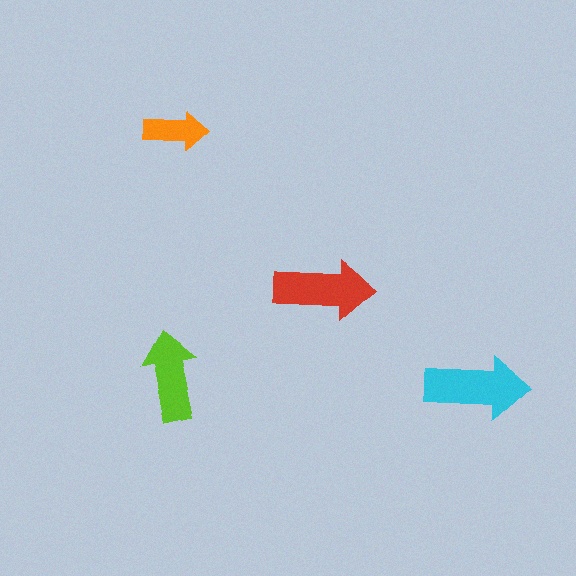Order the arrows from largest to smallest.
the cyan one, the red one, the lime one, the orange one.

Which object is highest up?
The orange arrow is topmost.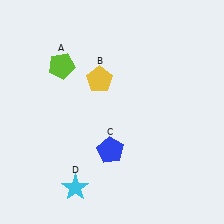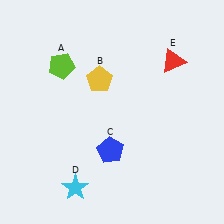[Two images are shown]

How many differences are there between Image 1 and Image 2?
There is 1 difference between the two images.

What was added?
A red triangle (E) was added in Image 2.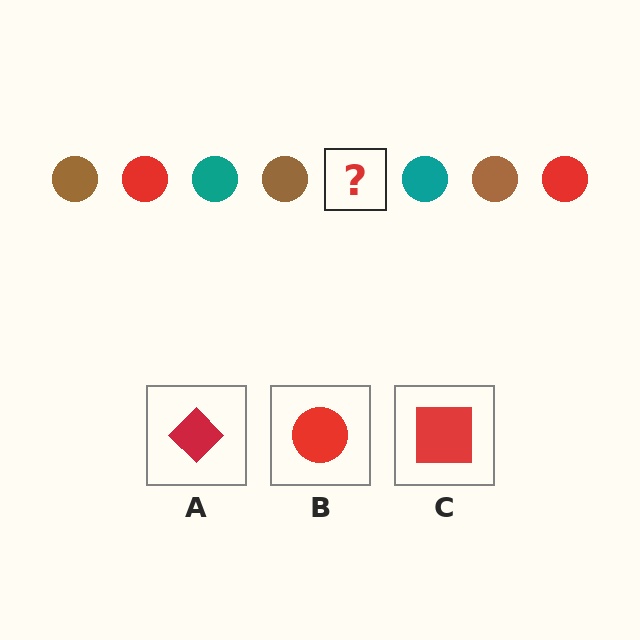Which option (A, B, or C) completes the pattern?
B.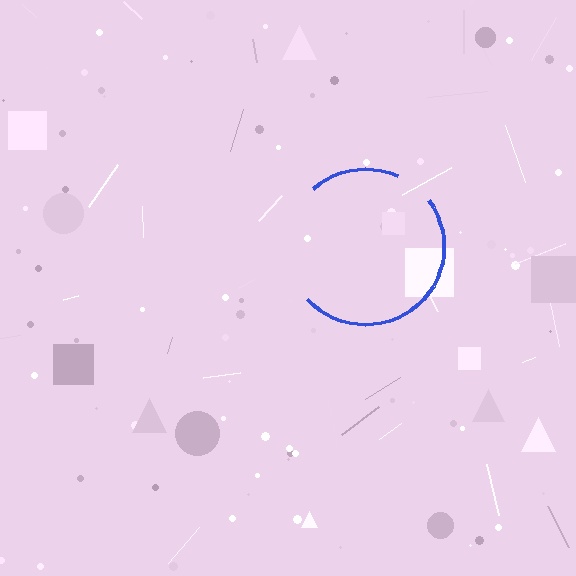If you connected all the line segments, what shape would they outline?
They would outline a circle.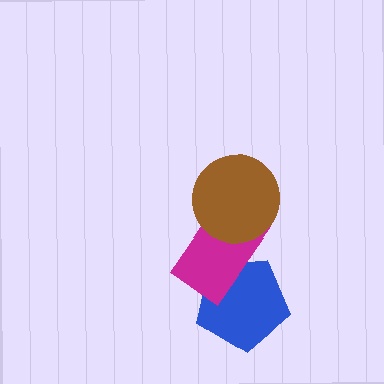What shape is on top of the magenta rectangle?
The brown circle is on top of the magenta rectangle.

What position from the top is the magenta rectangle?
The magenta rectangle is 2nd from the top.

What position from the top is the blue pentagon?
The blue pentagon is 3rd from the top.